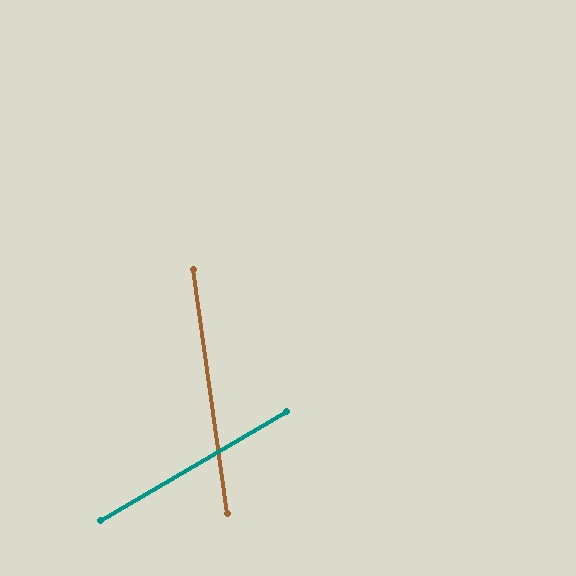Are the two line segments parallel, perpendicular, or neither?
Neither parallel nor perpendicular — they differ by about 68°.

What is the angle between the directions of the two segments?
Approximately 68 degrees.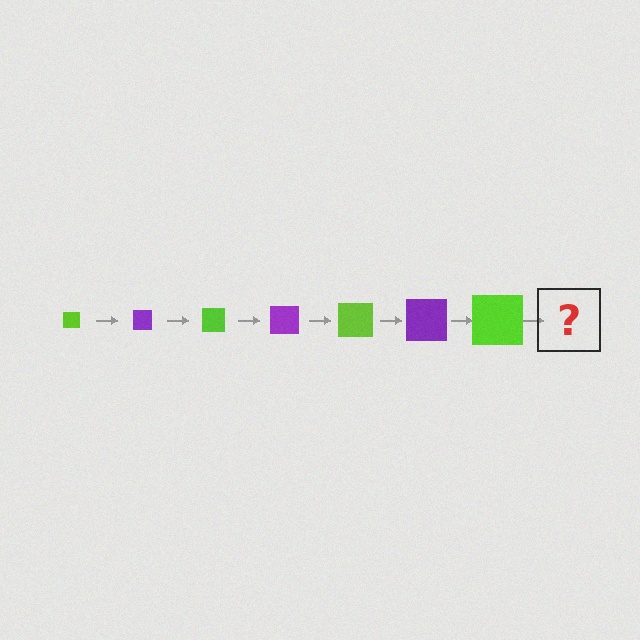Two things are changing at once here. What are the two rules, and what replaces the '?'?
The two rules are that the square grows larger each step and the color cycles through lime and purple. The '?' should be a purple square, larger than the previous one.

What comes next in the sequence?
The next element should be a purple square, larger than the previous one.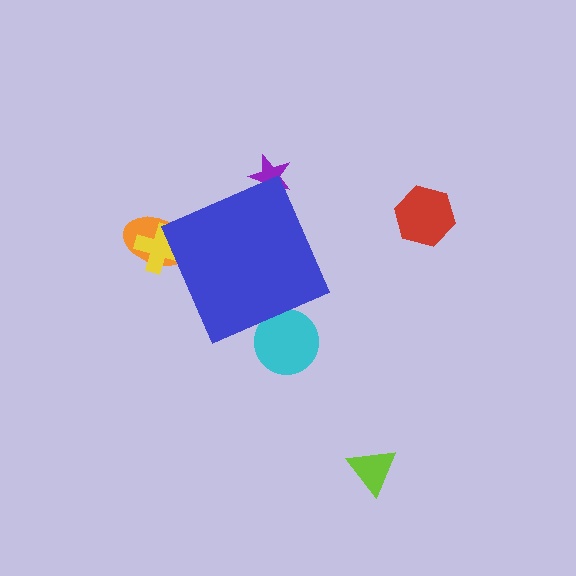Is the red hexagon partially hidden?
No, the red hexagon is fully visible.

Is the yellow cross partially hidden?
Yes, the yellow cross is partially hidden behind the blue diamond.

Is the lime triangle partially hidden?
No, the lime triangle is fully visible.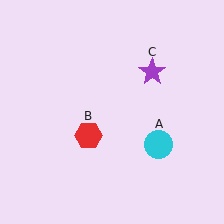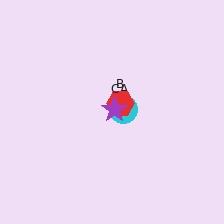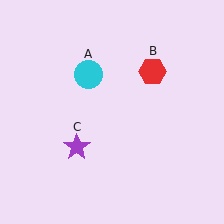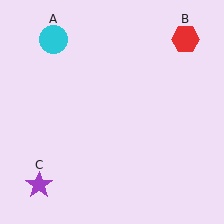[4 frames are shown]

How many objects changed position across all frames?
3 objects changed position: cyan circle (object A), red hexagon (object B), purple star (object C).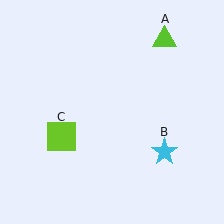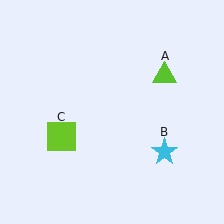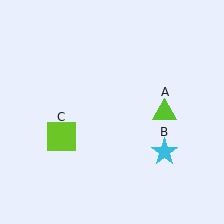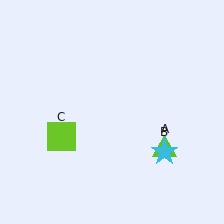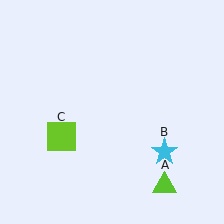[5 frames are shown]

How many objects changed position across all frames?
1 object changed position: lime triangle (object A).